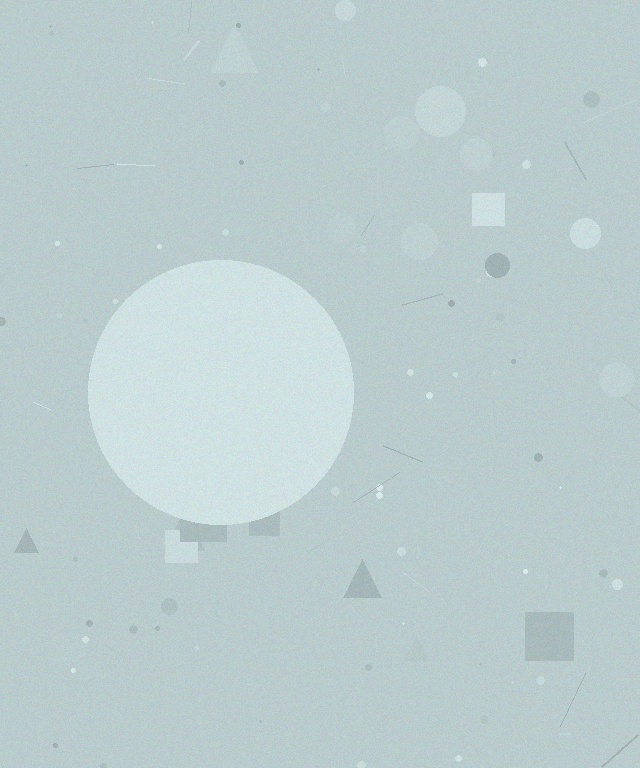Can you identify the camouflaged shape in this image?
The camouflaged shape is a circle.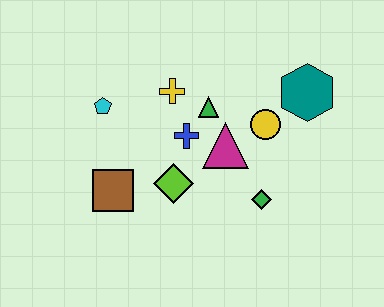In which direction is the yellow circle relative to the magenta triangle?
The yellow circle is to the right of the magenta triangle.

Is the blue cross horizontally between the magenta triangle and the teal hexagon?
No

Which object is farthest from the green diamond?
The cyan pentagon is farthest from the green diamond.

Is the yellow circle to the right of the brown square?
Yes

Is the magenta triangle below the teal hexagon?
Yes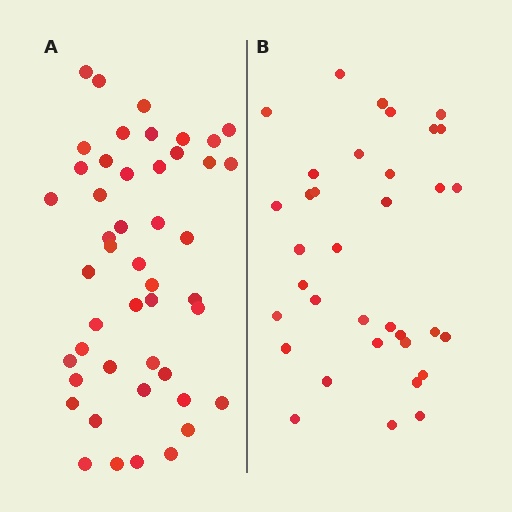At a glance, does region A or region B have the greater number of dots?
Region A (the left region) has more dots.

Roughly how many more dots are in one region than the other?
Region A has roughly 12 or so more dots than region B.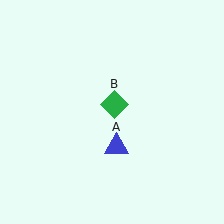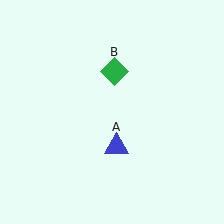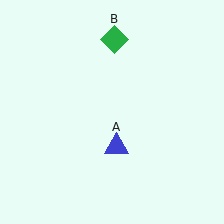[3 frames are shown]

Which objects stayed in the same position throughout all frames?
Blue triangle (object A) remained stationary.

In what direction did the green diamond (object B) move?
The green diamond (object B) moved up.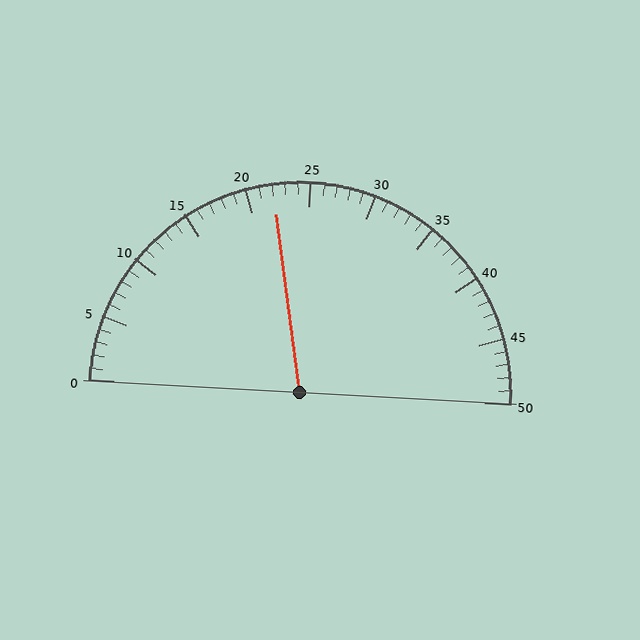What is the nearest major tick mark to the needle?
The nearest major tick mark is 20.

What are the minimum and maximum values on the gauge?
The gauge ranges from 0 to 50.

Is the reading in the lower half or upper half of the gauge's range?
The reading is in the lower half of the range (0 to 50).